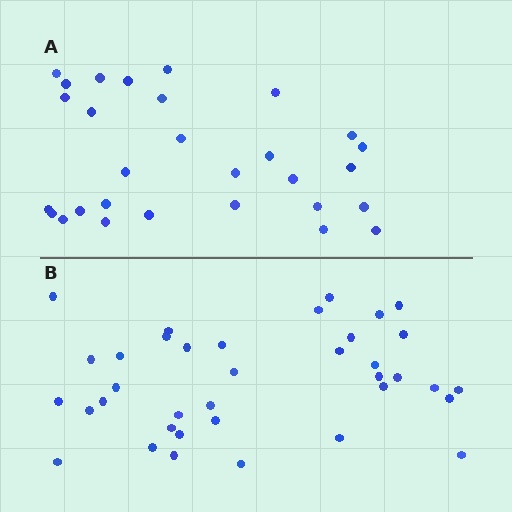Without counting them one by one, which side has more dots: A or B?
Region B (the bottom region) has more dots.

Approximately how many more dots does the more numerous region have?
Region B has roughly 8 or so more dots than region A.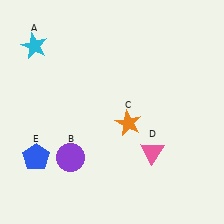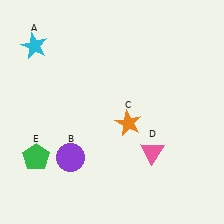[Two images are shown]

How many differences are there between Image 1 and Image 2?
There is 1 difference between the two images.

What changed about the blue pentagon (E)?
In Image 1, E is blue. In Image 2, it changed to green.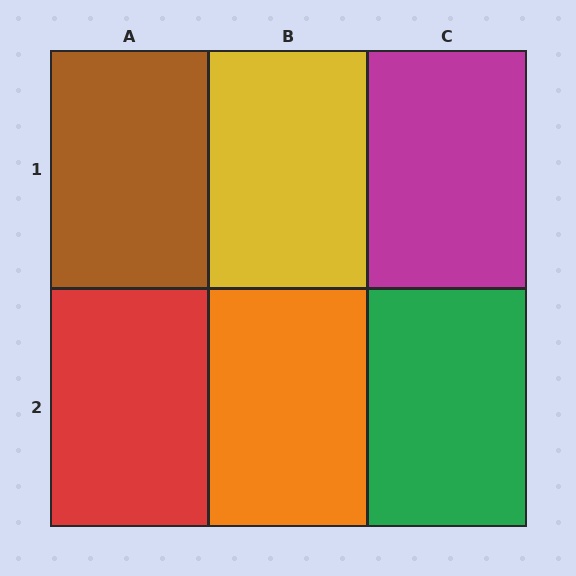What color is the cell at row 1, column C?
Magenta.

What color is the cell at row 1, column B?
Yellow.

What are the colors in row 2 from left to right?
Red, orange, green.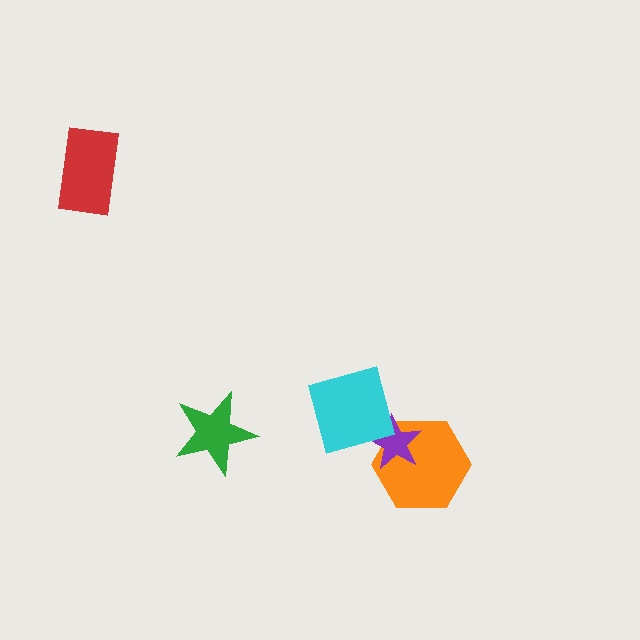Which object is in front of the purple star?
The cyan diamond is in front of the purple star.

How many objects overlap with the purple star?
2 objects overlap with the purple star.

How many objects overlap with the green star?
0 objects overlap with the green star.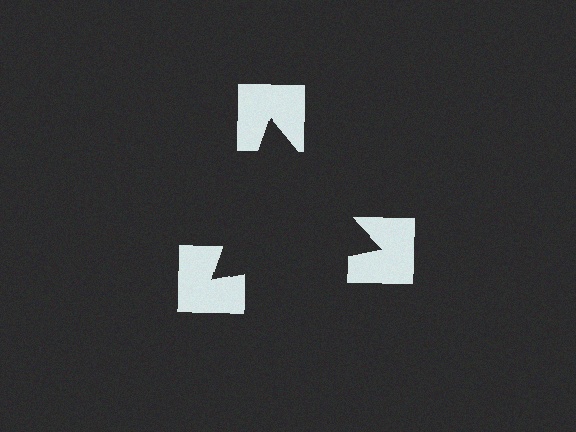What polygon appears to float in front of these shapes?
An illusory triangle — its edges are inferred from the aligned wedge cuts in the notched squares, not physically drawn.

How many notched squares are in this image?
There are 3 — one at each vertex of the illusory triangle.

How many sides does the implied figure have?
3 sides.